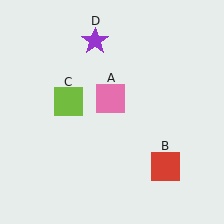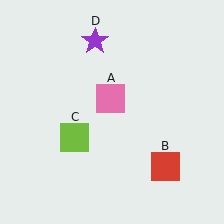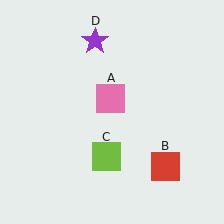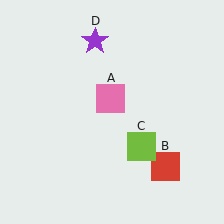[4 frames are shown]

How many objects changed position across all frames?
1 object changed position: lime square (object C).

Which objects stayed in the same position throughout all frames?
Pink square (object A) and red square (object B) and purple star (object D) remained stationary.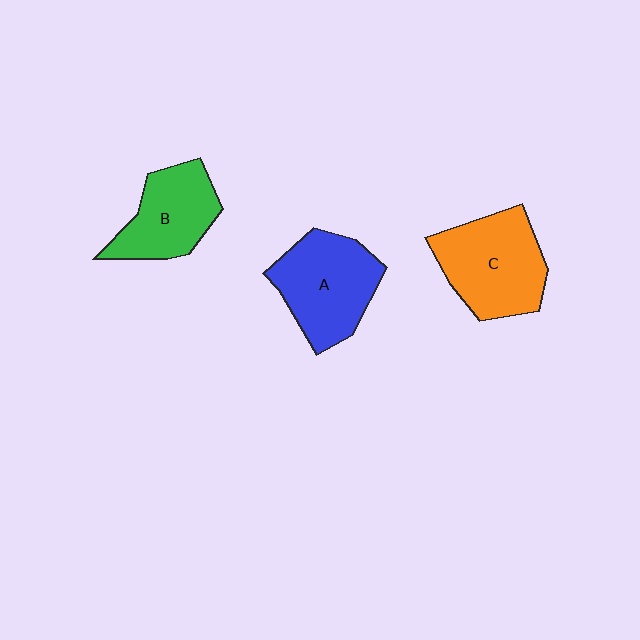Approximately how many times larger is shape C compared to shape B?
Approximately 1.3 times.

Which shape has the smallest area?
Shape B (green).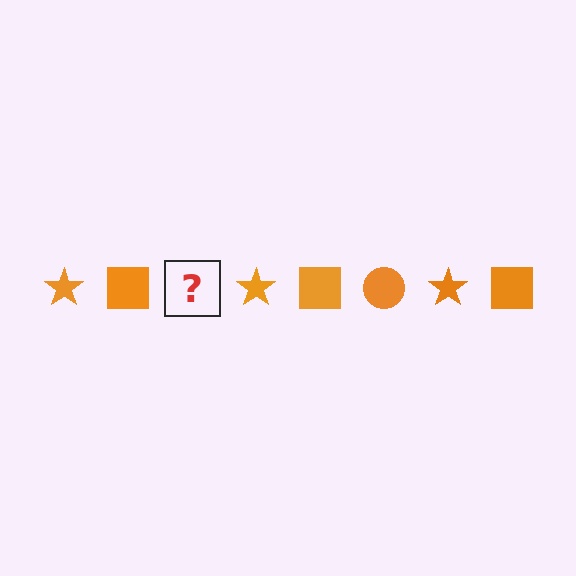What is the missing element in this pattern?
The missing element is an orange circle.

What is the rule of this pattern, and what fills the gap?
The rule is that the pattern cycles through star, square, circle shapes in orange. The gap should be filled with an orange circle.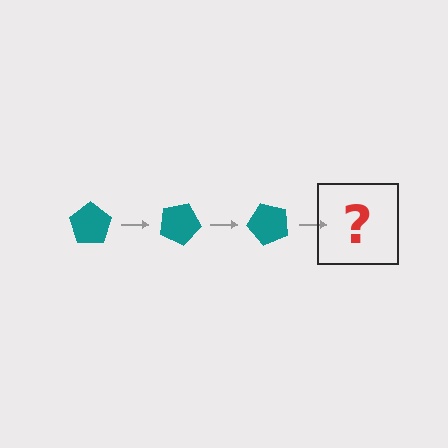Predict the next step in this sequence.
The next step is a teal pentagon rotated 75 degrees.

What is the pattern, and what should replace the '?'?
The pattern is that the pentagon rotates 25 degrees each step. The '?' should be a teal pentagon rotated 75 degrees.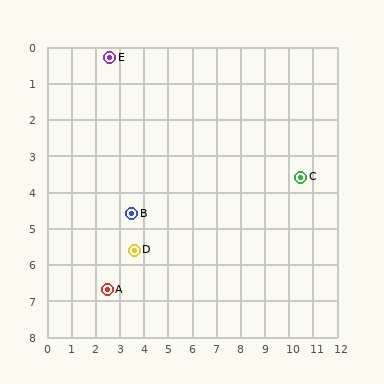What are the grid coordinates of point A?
Point A is at approximately (2.5, 6.7).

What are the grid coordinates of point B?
Point B is at approximately (3.5, 4.6).